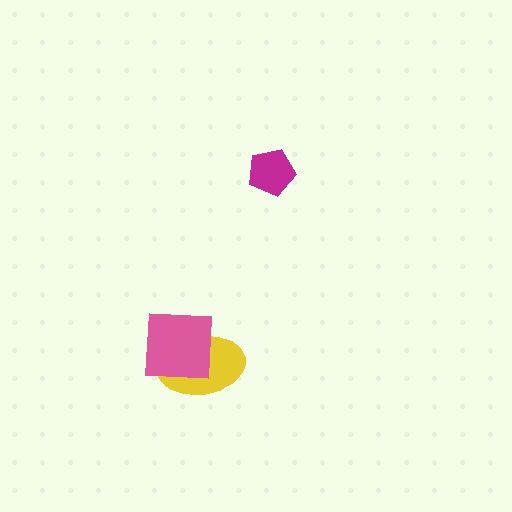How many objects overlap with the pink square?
1 object overlaps with the pink square.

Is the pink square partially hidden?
No, no other shape covers it.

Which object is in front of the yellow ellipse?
The pink square is in front of the yellow ellipse.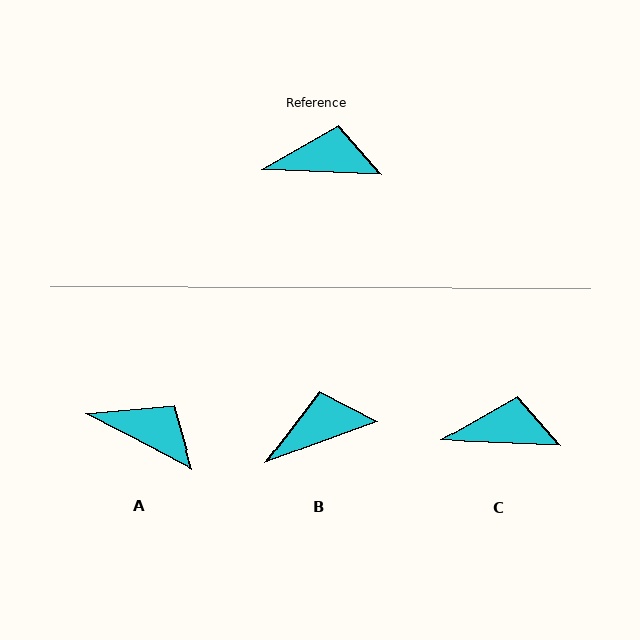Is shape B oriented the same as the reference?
No, it is off by about 22 degrees.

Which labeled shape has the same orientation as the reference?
C.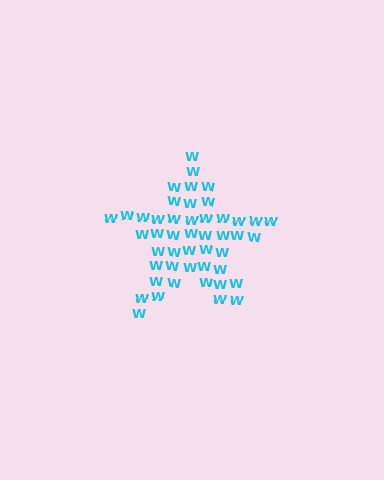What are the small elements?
The small elements are letter W's.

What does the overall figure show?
The overall figure shows a star.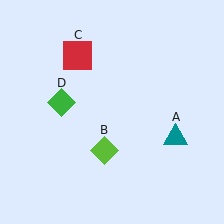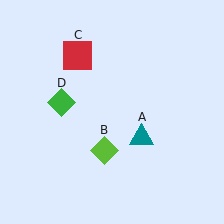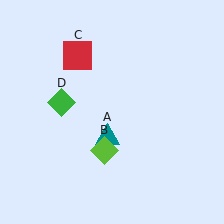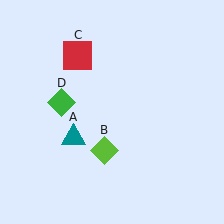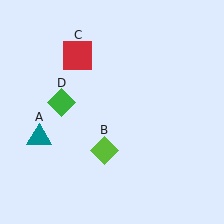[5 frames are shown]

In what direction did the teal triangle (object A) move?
The teal triangle (object A) moved left.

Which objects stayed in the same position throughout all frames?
Lime diamond (object B) and red square (object C) and green diamond (object D) remained stationary.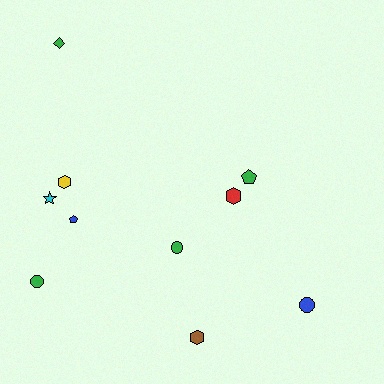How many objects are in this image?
There are 10 objects.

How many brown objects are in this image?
There is 1 brown object.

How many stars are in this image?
There is 1 star.